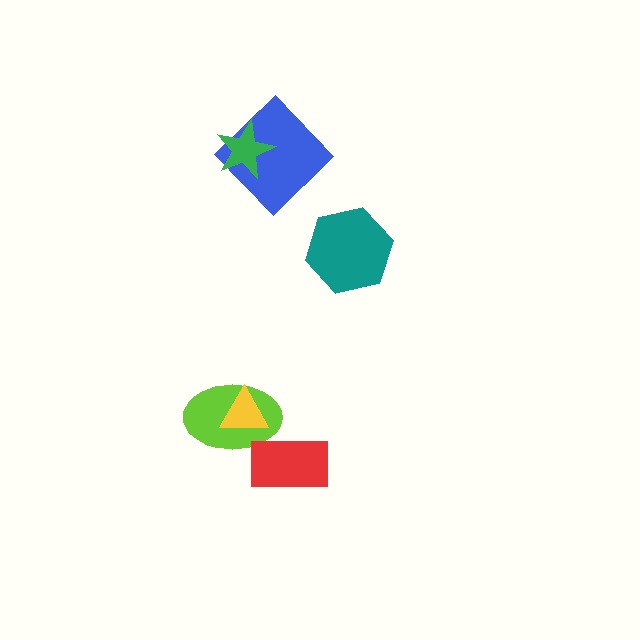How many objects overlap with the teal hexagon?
0 objects overlap with the teal hexagon.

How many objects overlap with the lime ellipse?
2 objects overlap with the lime ellipse.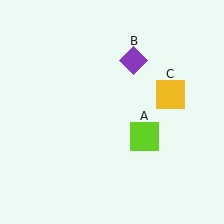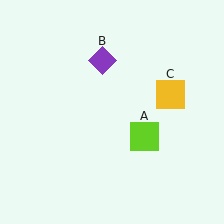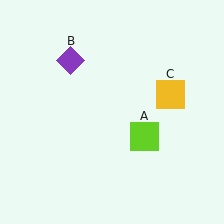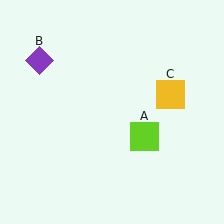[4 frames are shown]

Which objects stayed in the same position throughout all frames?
Lime square (object A) and yellow square (object C) remained stationary.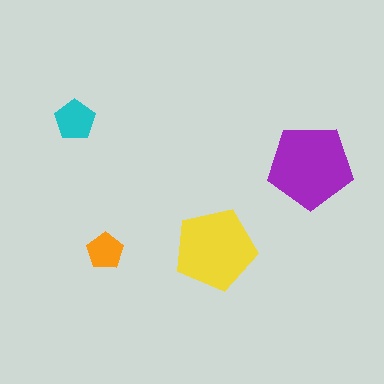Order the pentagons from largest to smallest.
the purple one, the yellow one, the cyan one, the orange one.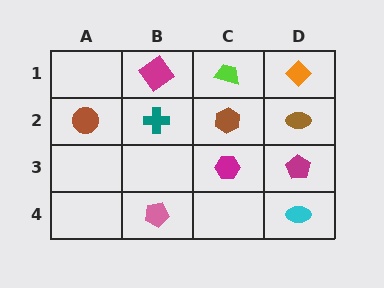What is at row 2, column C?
A brown hexagon.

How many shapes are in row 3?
2 shapes.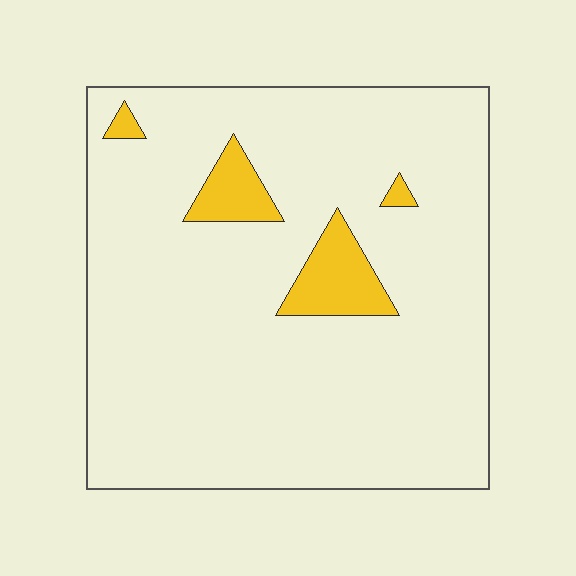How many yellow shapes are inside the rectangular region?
4.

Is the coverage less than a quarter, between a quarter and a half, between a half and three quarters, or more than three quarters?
Less than a quarter.